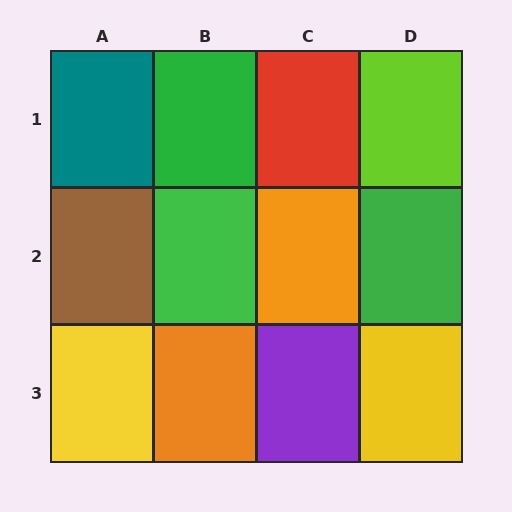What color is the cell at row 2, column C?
Orange.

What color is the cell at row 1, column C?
Red.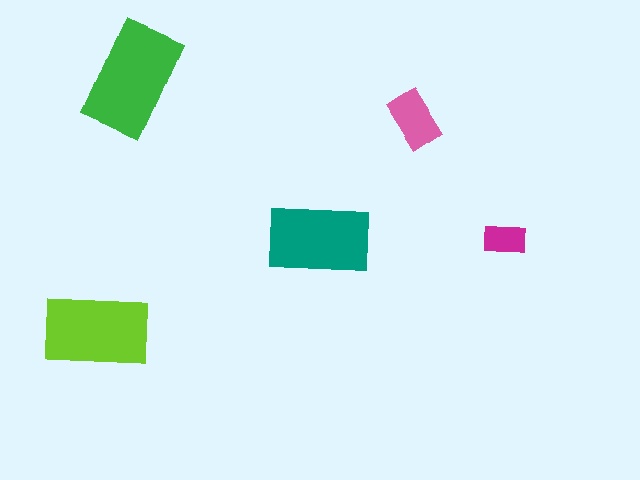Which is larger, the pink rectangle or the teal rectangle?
The teal one.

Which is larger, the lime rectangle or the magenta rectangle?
The lime one.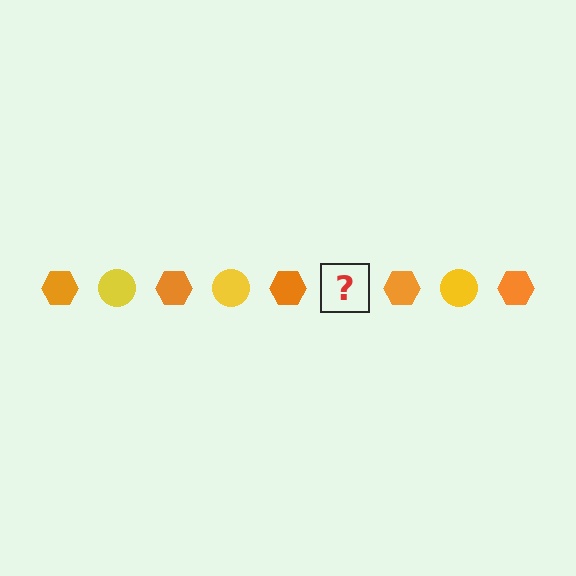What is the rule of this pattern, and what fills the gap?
The rule is that the pattern alternates between orange hexagon and yellow circle. The gap should be filled with a yellow circle.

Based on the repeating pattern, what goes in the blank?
The blank should be a yellow circle.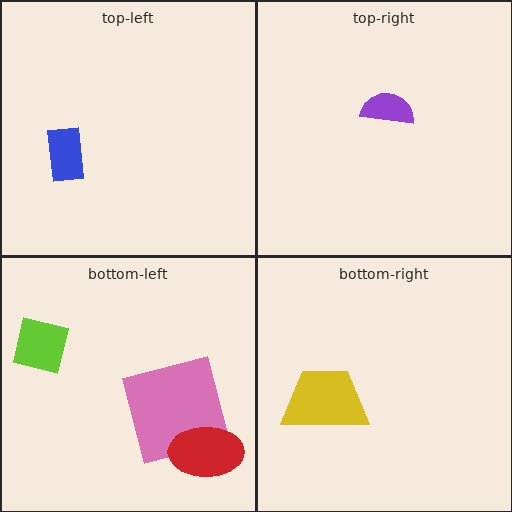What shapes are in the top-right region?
The purple semicircle.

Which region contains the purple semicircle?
The top-right region.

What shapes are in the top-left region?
The blue rectangle.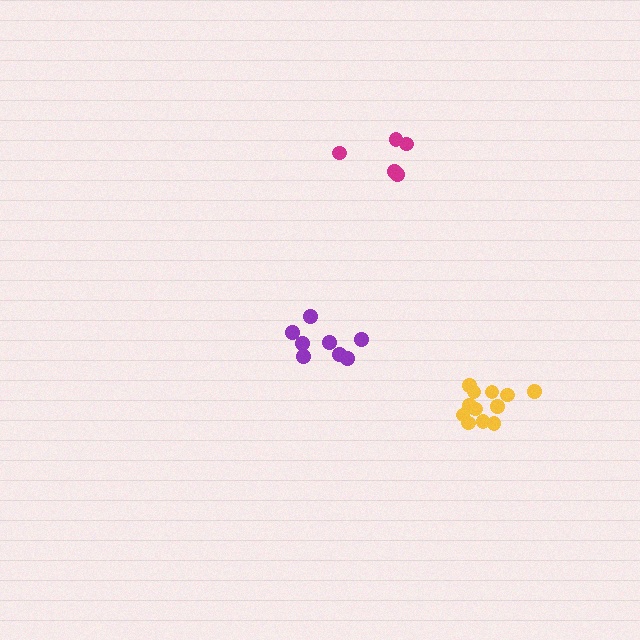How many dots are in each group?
Group 1: 8 dots, Group 2: 6 dots, Group 3: 12 dots (26 total).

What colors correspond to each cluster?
The clusters are colored: purple, magenta, yellow.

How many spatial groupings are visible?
There are 3 spatial groupings.